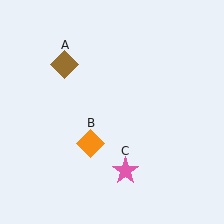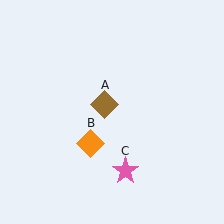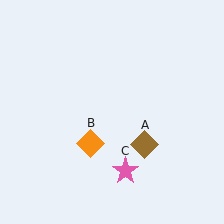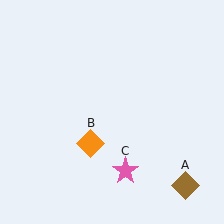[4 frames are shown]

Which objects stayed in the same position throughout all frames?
Orange diamond (object B) and pink star (object C) remained stationary.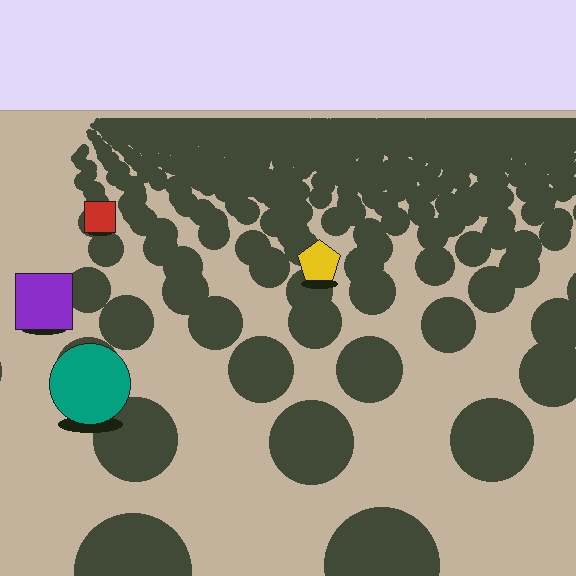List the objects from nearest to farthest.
From nearest to farthest: the teal circle, the purple square, the yellow pentagon, the red square.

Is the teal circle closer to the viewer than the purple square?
Yes. The teal circle is closer — you can tell from the texture gradient: the ground texture is coarser near it.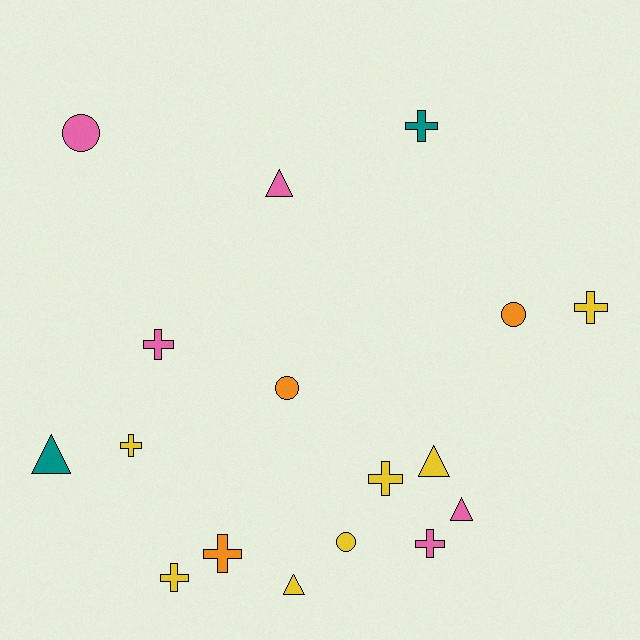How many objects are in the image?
There are 17 objects.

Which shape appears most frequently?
Cross, with 8 objects.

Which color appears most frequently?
Yellow, with 7 objects.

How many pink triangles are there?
There are 2 pink triangles.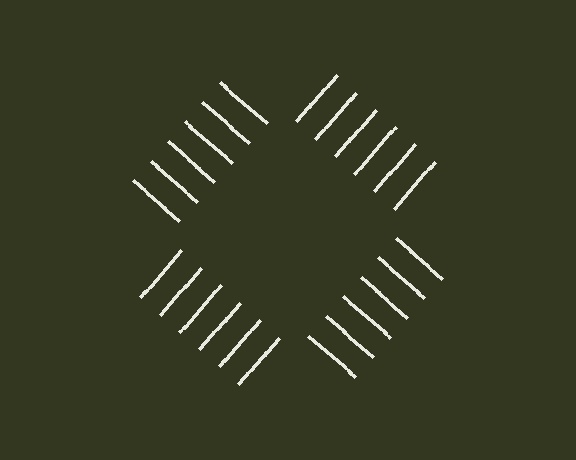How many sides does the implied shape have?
4 sides — the line-ends trace a square.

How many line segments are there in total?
24 — 6 along each of the 4 edges.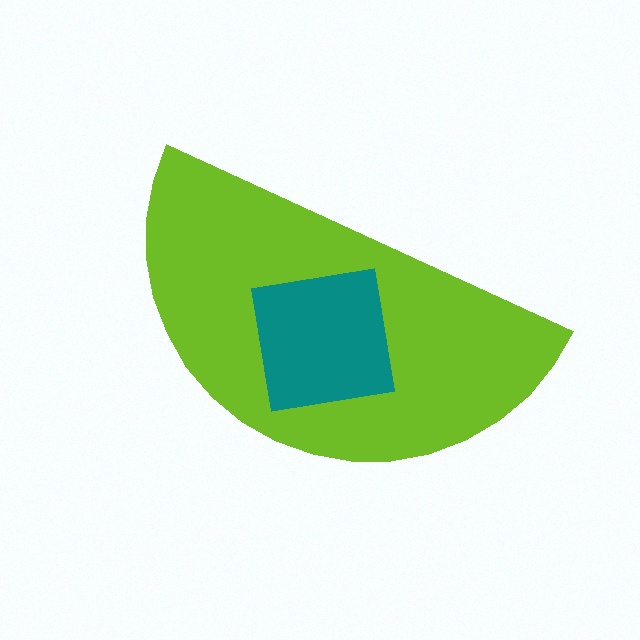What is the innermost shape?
The teal square.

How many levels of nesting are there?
2.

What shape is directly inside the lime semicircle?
The teal square.